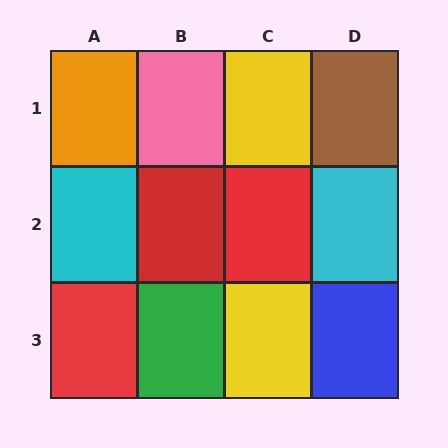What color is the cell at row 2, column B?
Red.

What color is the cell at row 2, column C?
Red.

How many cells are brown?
1 cell is brown.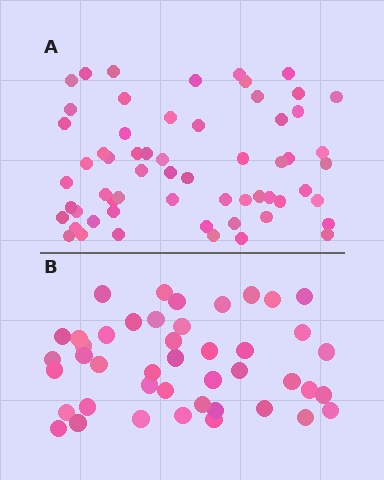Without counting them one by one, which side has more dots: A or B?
Region A (the top region) has more dots.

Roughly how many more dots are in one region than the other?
Region A has approximately 15 more dots than region B.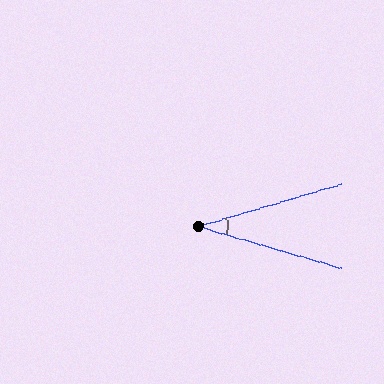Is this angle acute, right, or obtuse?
It is acute.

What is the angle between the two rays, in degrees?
Approximately 33 degrees.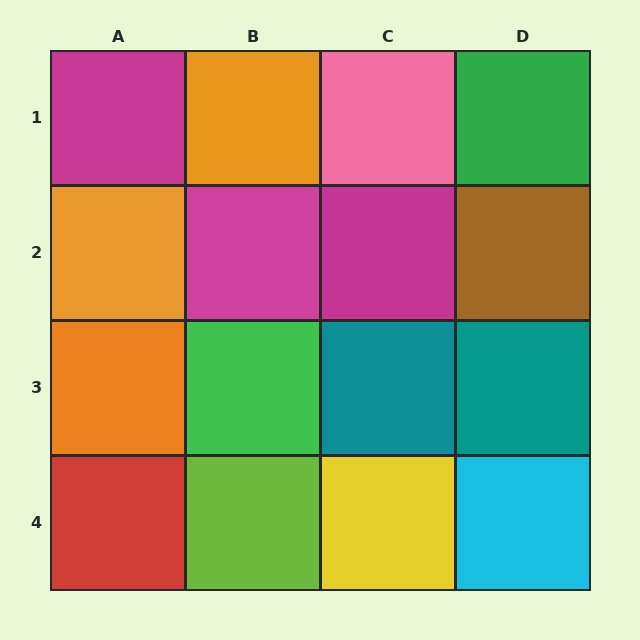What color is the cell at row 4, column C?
Yellow.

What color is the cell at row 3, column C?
Teal.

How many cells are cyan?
1 cell is cyan.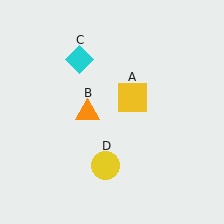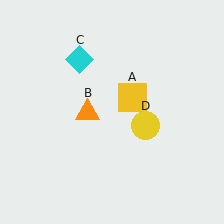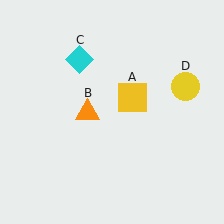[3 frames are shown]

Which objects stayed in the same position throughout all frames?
Yellow square (object A) and orange triangle (object B) and cyan diamond (object C) remained stationary.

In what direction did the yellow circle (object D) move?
The yellow circle (object D) moved up and to the right.